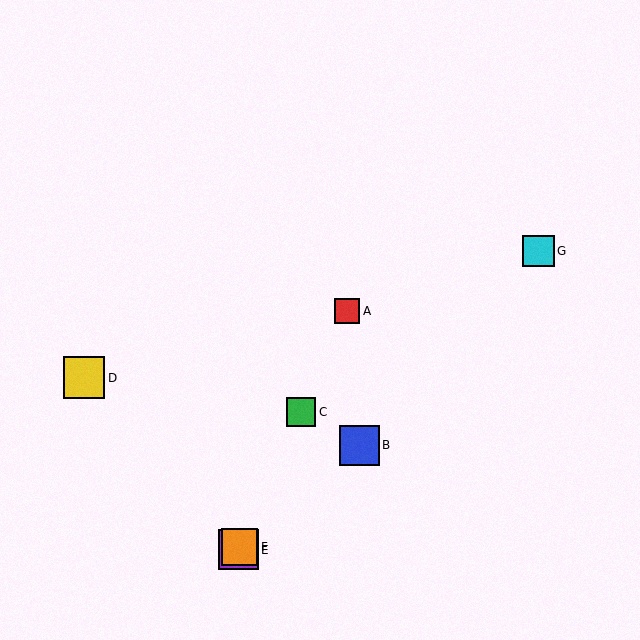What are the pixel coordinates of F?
Object F is at (239, 547).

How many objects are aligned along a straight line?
4 objects (A, C, E, F) are aligned along a straight line.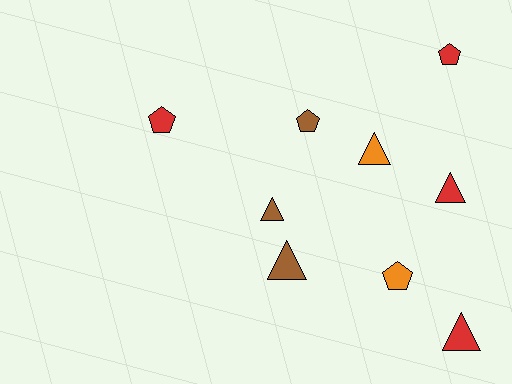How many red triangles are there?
There are 2 red triangles.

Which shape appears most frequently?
Triangle, with 5 objects.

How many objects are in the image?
There are 9 objects.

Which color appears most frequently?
Red, with 4 objects.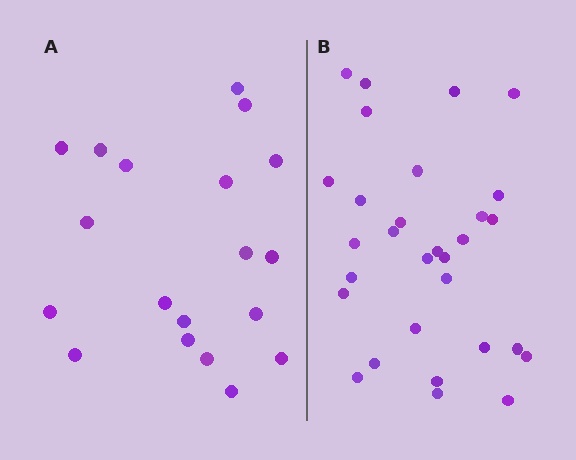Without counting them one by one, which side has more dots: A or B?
Region B (the right region) has more dots.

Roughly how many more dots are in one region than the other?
Region B has roughly 12 or so more dots than region A.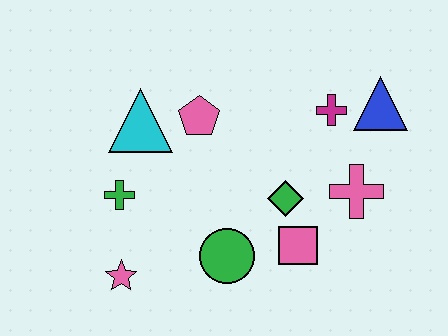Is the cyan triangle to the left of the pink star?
No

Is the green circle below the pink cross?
Yes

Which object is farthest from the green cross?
The blue triangle is farthest from the green cross.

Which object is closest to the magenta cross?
The blue triangle is closest to the magenta cross.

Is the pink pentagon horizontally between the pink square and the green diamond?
No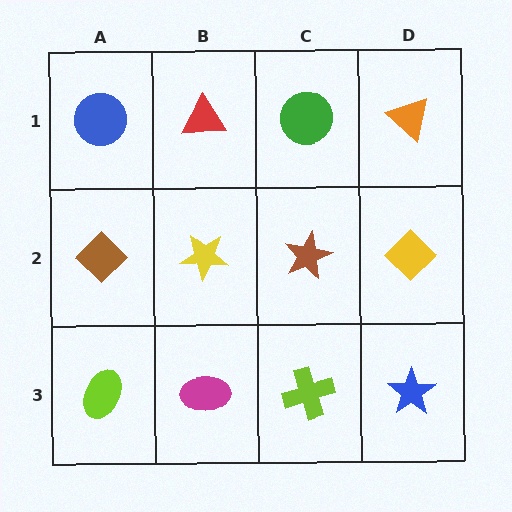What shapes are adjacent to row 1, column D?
A yellow diamond (row 2, column D), a green circle (row 1, column C).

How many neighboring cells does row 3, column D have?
2.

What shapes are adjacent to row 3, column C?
A brown star (row 2, column C), a magenta ellipse (row 3, column B), a blue star (row 3, column D).